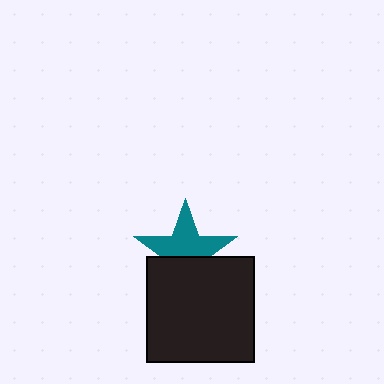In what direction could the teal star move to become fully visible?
The teal star could move up. That would shift it out from behind the black rectangle entirely.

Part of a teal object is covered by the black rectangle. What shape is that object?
It is a star.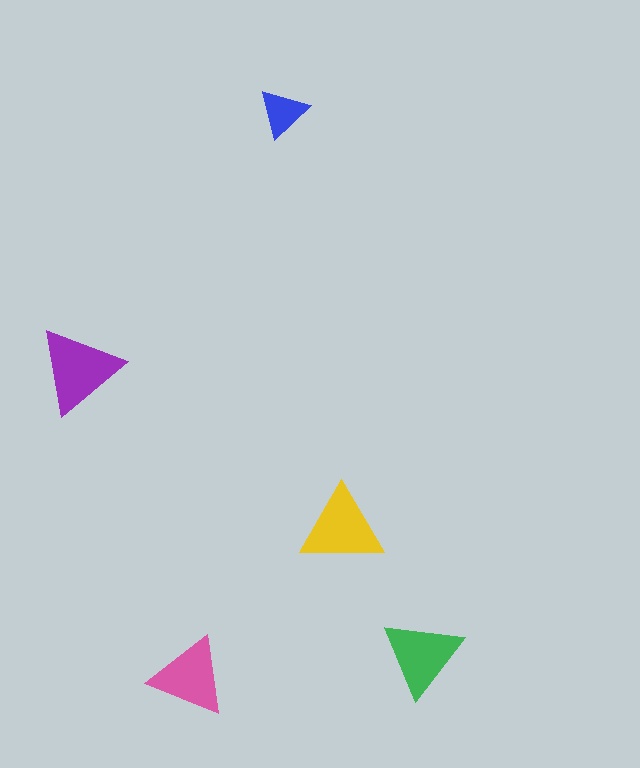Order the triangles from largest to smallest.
the purple one, the yellow one, the green one, the pink one, the blue one.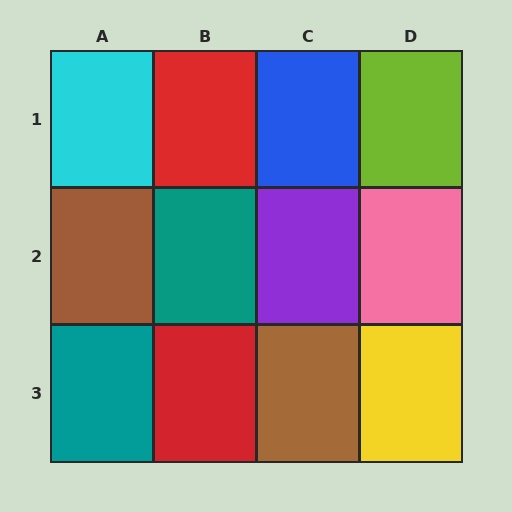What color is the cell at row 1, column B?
Red.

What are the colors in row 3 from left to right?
Teal, red, brown, yellow.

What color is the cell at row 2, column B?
Teal.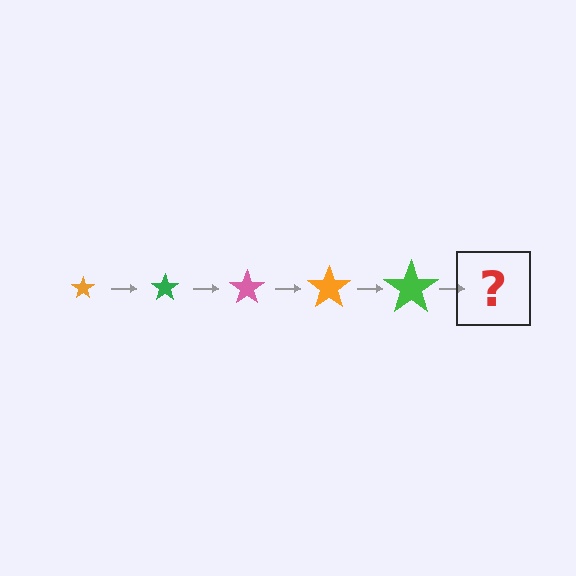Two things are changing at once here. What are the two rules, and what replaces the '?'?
The two rules are that the star grows larger each step and the color cycles through orange, green, and pink. The '?' should be a pink star, larger than the previous one.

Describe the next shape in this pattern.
It should be a pink star, larger than the previous one.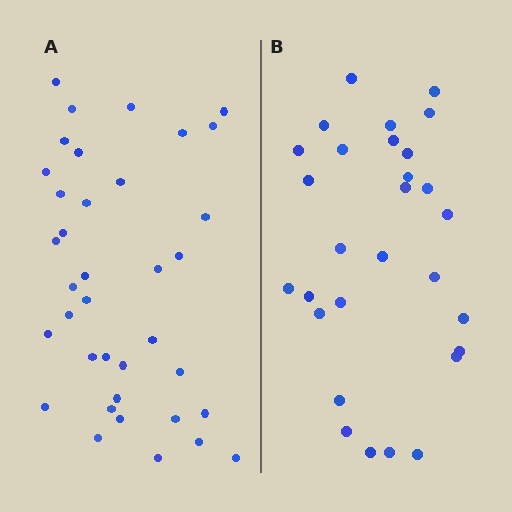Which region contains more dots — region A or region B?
Region A (the left region) has more dots.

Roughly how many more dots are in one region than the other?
Region A has roughly 8 or so more dots than region B.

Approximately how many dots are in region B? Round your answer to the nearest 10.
About 30 dots. (The exact count is 29, which rounds to 30.)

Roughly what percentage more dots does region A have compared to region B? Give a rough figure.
About 30% more.